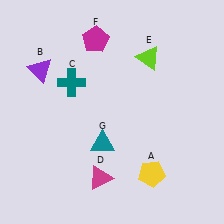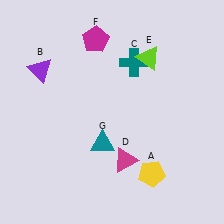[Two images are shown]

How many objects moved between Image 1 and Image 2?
2 objects moved between the two images.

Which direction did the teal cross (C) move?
The teal cross (C) moved right.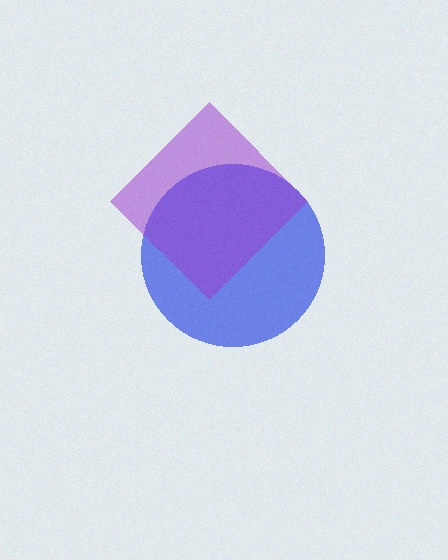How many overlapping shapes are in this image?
There are 2 overlapping shapes in the image.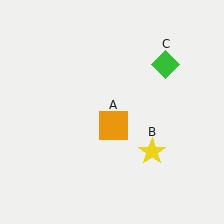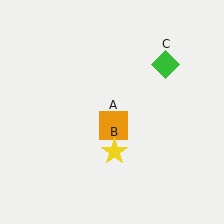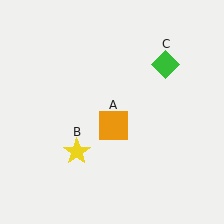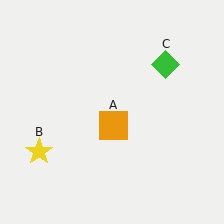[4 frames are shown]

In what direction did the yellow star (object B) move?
The yellow star (object B) moved left.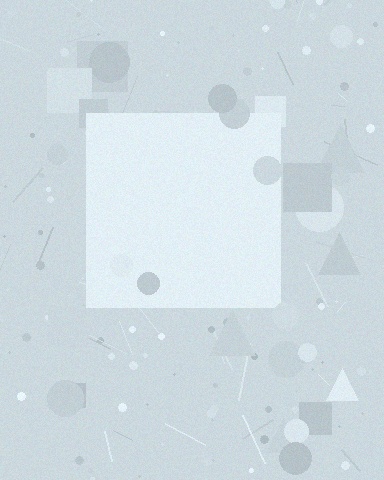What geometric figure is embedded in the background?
A square is embedded in the background.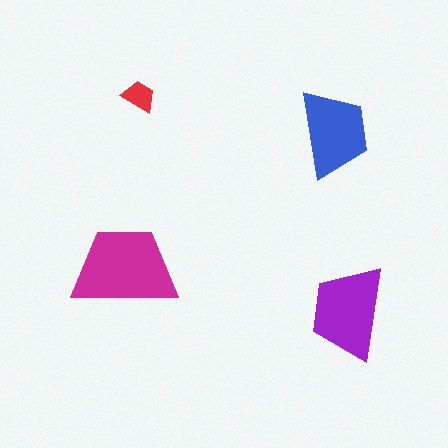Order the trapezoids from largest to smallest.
the magenta one, the purple one, the blue one, the red one.